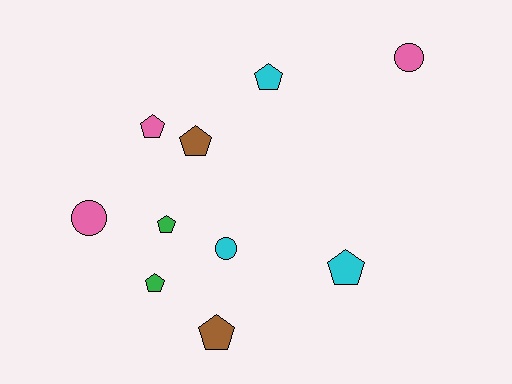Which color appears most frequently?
Cyan, with 3 objects.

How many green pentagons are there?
There are 2 green pentagons.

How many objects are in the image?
There are 10 objects.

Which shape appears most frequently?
Pentagon, with 7 objects.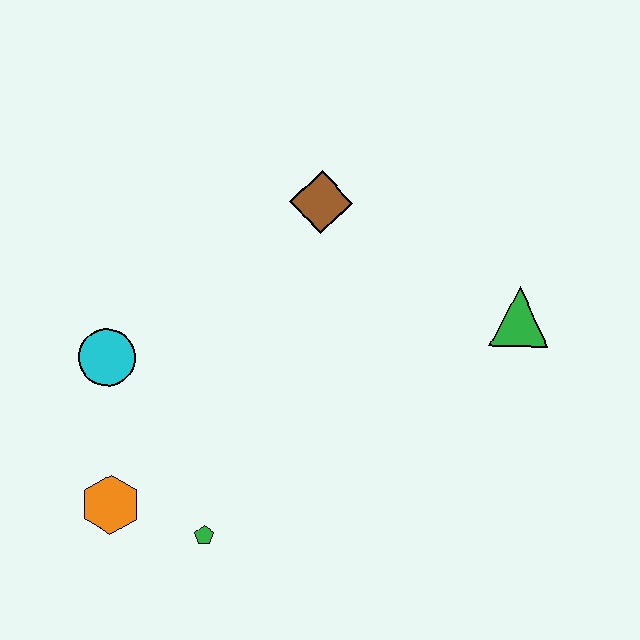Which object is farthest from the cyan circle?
The green triangle is farthest from the cyan circle.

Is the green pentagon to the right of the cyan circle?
Yes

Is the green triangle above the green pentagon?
Yes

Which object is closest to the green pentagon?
The orange hexagon is closest to the green pentagon.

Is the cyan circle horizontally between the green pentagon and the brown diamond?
No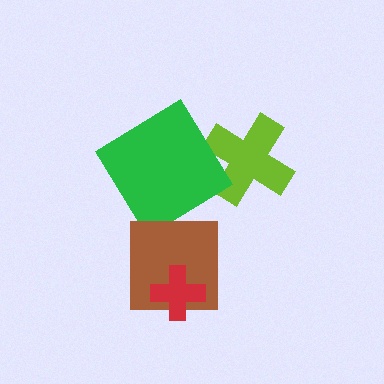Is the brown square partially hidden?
Yes, it is partially covered by another shape.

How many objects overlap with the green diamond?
1 object overlaps with the green diamond.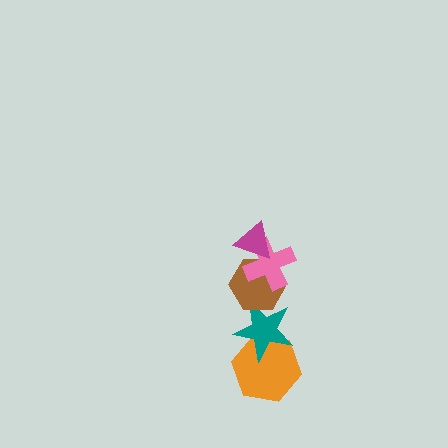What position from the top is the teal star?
The teal star is 4th from the top.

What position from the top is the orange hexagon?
The orange hexagon is 5th from the top.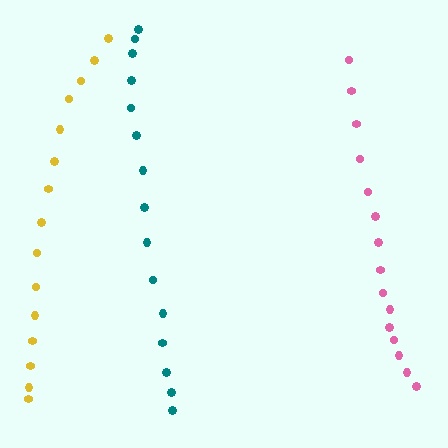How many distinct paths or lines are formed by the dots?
There are 3 distinct paths.